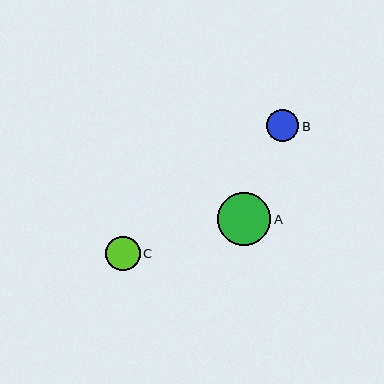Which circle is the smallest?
Circle B is the smallest with a size of approximately 32 pixels.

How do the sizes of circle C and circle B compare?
Circle C and circle B are approximately the same size.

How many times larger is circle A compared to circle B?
Circle A is approximately 1.7 times the size of circle B.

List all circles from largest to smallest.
From largest to smallest: A, C, B.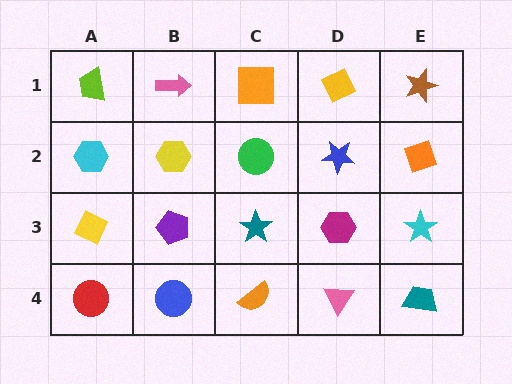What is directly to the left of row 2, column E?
A blue star.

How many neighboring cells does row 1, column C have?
3.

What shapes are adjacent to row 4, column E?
A cyan star (row 3, column E), a pink triangle (row 4, column D).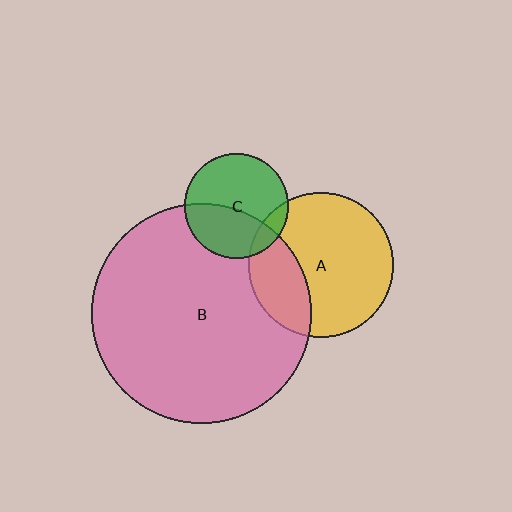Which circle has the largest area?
Circle B (pink).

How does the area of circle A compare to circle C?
Approximately 1.9 times.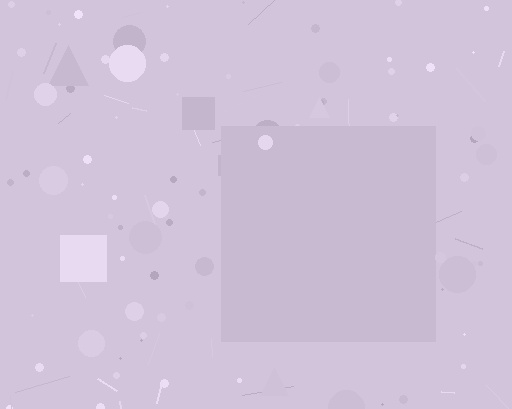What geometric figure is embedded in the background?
A square is embedded in the background.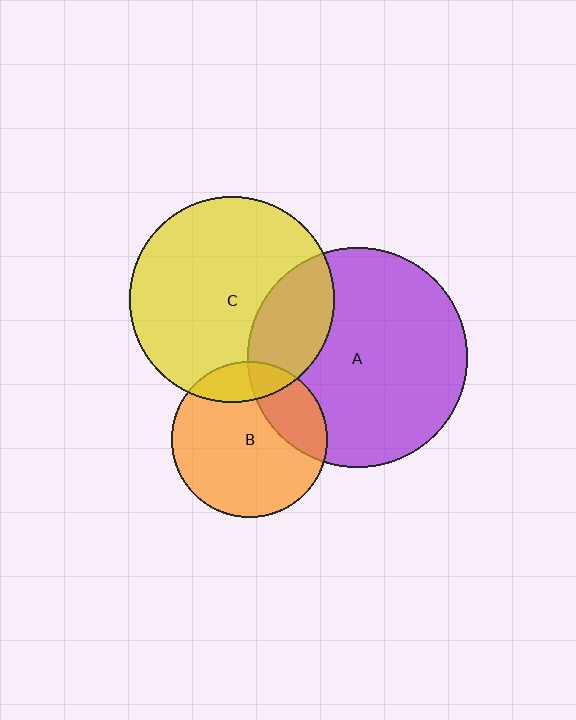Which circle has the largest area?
Circle A (purple).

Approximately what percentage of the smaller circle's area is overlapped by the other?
Approximately 15%.